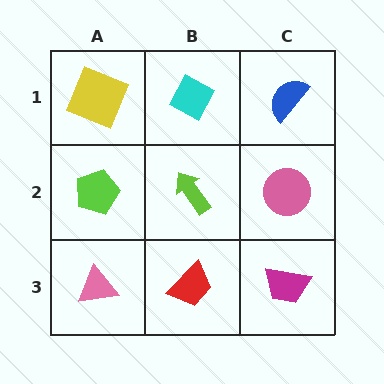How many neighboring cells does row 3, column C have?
2.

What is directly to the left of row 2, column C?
A lime arrow.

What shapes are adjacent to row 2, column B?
A cyan diamond (row 1, column B), a red trapezoid (row 3, column B), a lime pentagon (row 2, column A), a pink circle (row 2, column C).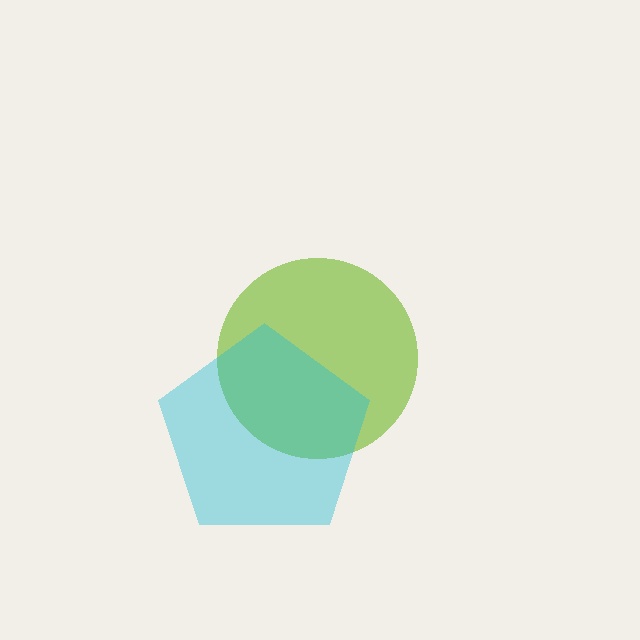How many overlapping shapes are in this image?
There are 2 overlapping shapes in the image.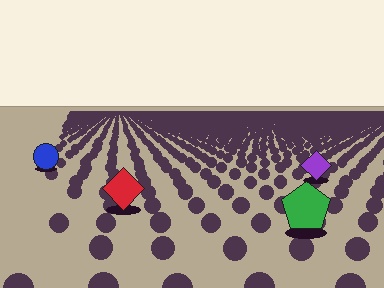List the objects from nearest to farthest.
From nearest to farthest: the green pentagon, the red diamond, the purple diamond, the blue circle.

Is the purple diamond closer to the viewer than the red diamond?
No. The red diamond is closer — you can tell from the texture gradient: the ground texture is coarser near it.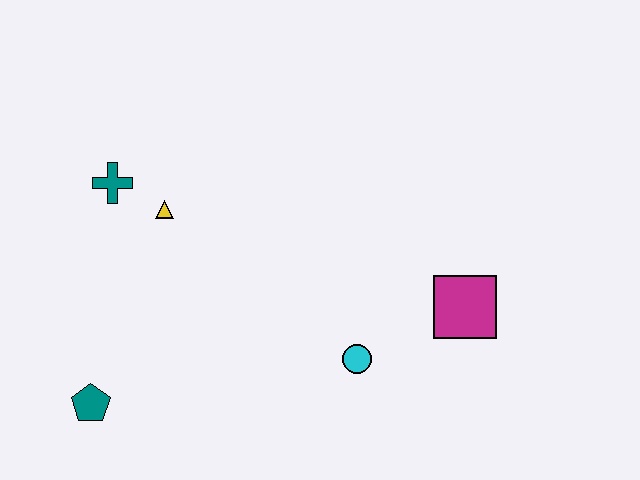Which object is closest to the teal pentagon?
The yellow triangle is closest to the teal pentagon.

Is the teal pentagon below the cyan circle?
Yes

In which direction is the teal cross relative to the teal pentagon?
The teal cross is above the teal pentagon.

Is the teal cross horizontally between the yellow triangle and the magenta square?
No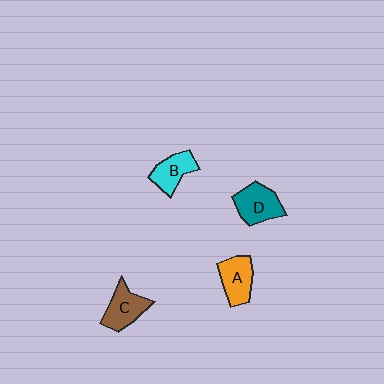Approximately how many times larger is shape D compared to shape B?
Approximately 1.2 times.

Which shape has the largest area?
Shape D (teal).